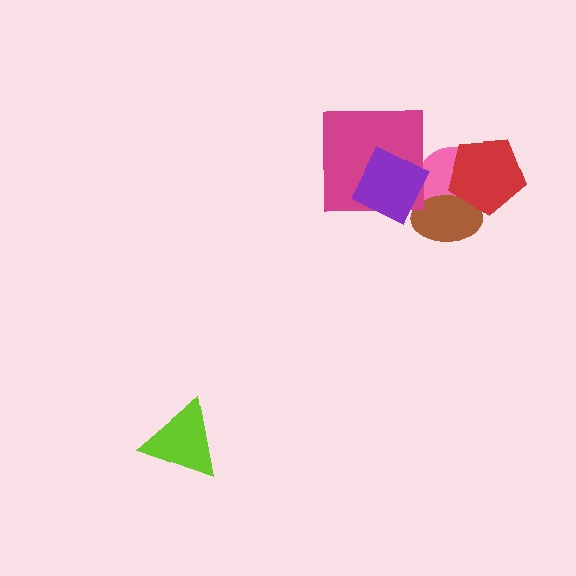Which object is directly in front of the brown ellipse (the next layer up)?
The red pentagon is directly in front of the brown ellipse.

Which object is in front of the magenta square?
The purple diamond is in front of the magenta square.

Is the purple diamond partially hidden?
No, no other shape covers it.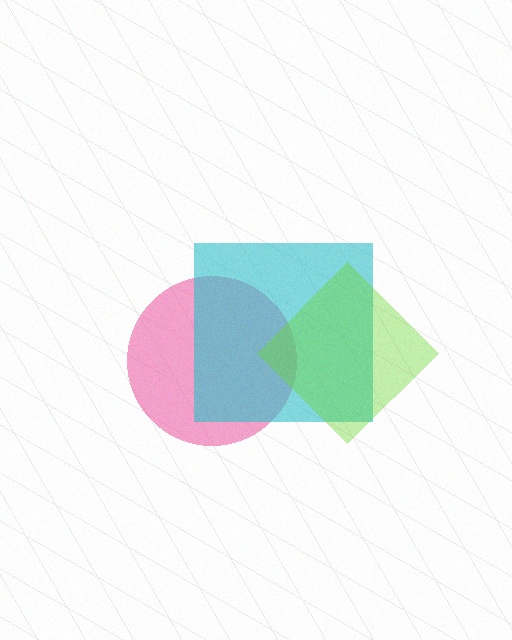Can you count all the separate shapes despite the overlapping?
Yes, there are 3 separate shapes.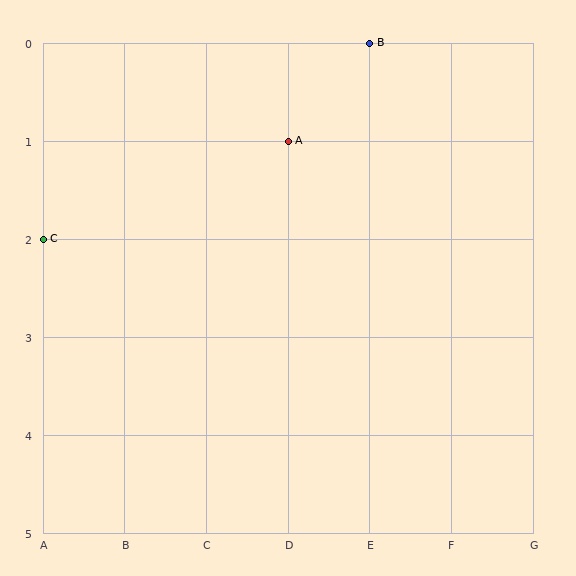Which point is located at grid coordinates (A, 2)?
Point C is at (A, 2).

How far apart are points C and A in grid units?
Points C and A are 3 columns and 1 row apart (about 3.2 grid units diagonally).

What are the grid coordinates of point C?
Point C is at grid coordinates (A, 2).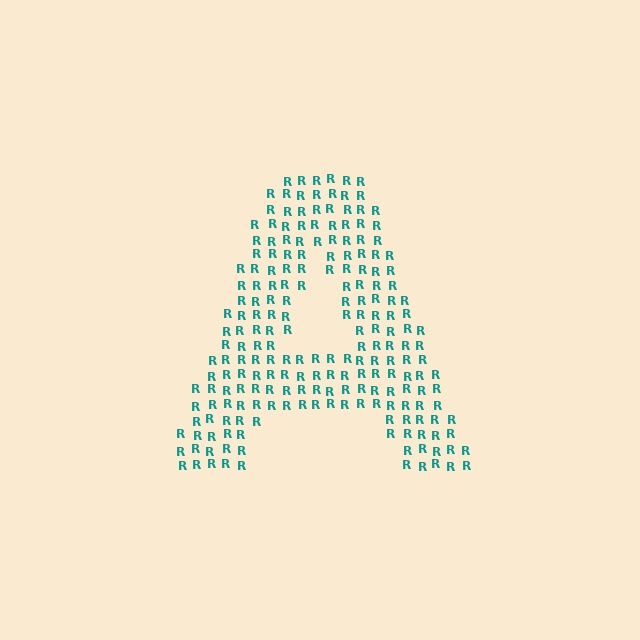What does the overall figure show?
The overall figure shows the letter A.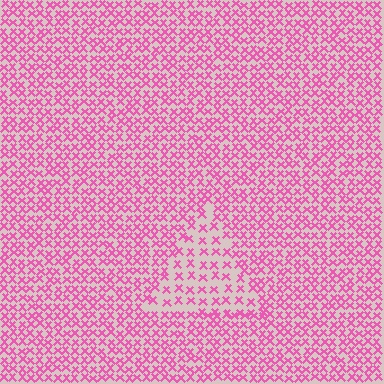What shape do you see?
I see a triangle.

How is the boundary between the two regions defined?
The boundary is defined by a change in element density (approximately 1.9x ratio). All elements are the same color, size, and shape.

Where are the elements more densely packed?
The elements are more densely packed outside the triangle boundary.